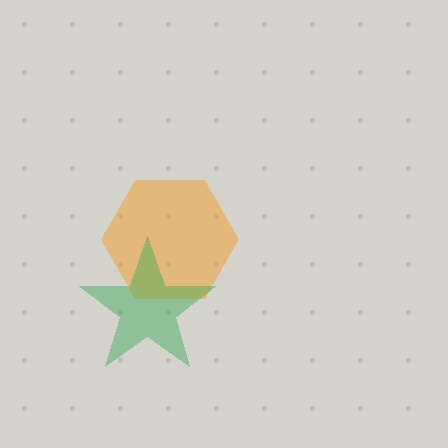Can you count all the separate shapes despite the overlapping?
Yes, there are 2 separate shapes.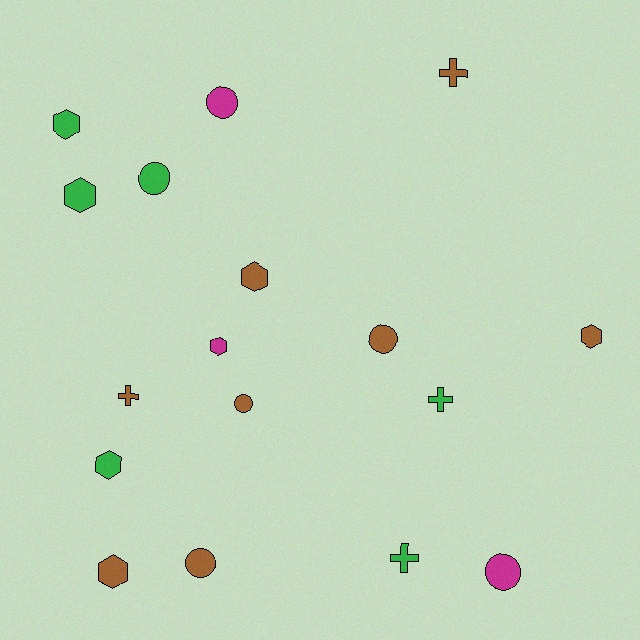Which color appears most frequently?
Brown, with 8 objects.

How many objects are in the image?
There are 17 objects.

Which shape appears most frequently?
Hexagon, with 7 objects.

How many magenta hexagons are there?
There is 1 magenta hexagon.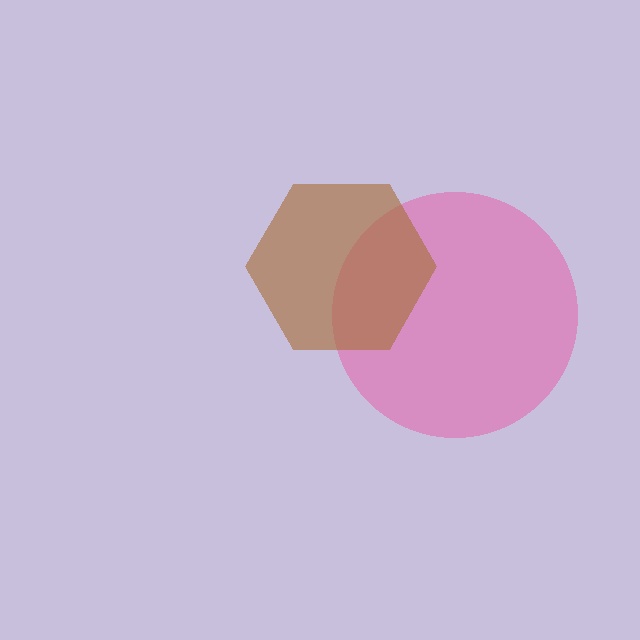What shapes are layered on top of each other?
The layered shapes are: a pink circle, a brown hexagon.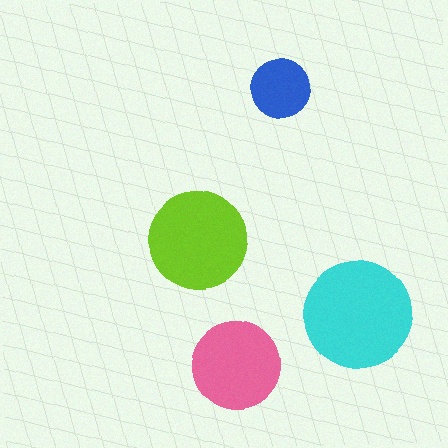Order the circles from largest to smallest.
the cyan one, the lime one, the pink one, the blue one.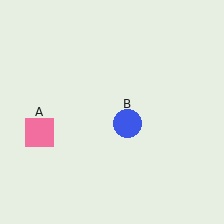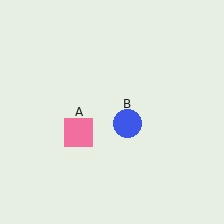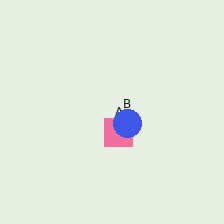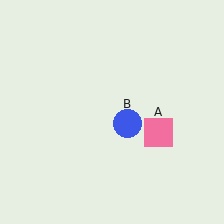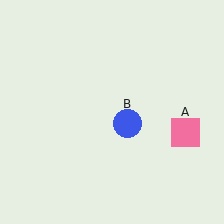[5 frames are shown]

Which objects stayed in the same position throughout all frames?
Blue circle (object B) remained stationary.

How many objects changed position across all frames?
1 object changed position: pink square (object A).